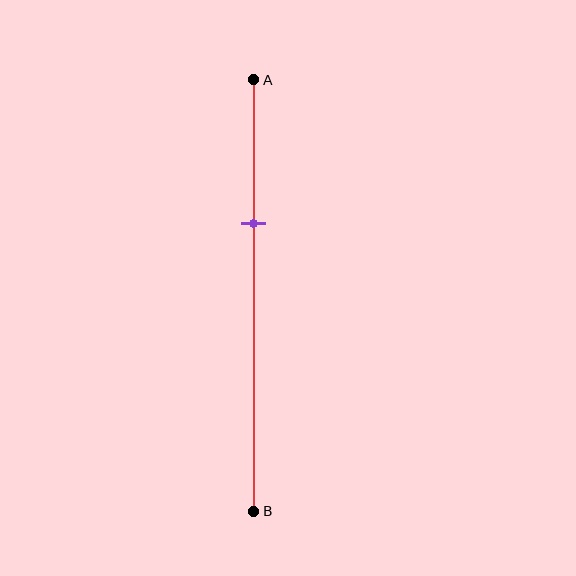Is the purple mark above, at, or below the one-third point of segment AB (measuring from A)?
The purple mark is approximately at the one-third point of segment AB.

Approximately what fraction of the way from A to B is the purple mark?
The purple mark is approximately 35% of the way from A to B.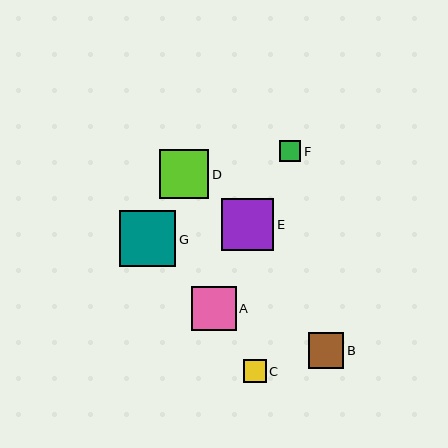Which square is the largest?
Square G is the largest with a size of approximately 57 pixels.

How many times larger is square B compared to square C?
Square B is approximately 1.6 times the size of square C.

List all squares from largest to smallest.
From largest to smallest: G, E, D, A, B, C, F.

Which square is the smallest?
Square F is the smallest with a size of approximately 21 pixels.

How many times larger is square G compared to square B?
Square G is approximately 1.6 times the size of square B.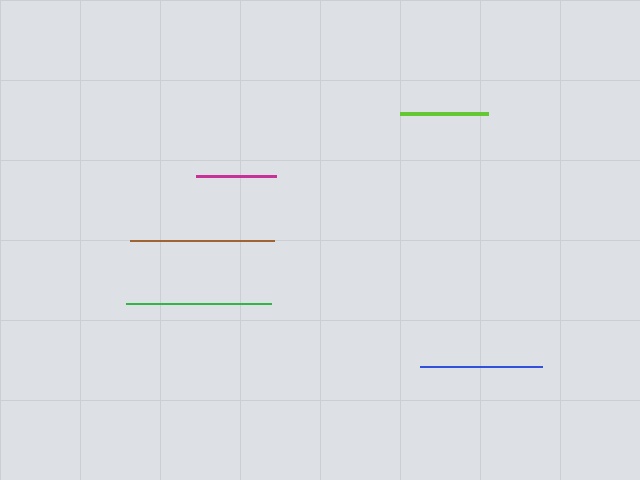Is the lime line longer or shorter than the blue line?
The blue line is longer than the lime line.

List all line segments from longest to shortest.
From longest to shortest: green, brown, blue, lime, magenta.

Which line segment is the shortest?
The magenta line is the shortest at approximately 80 pixels.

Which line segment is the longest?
The green line is the longest at approximately 145 pixels.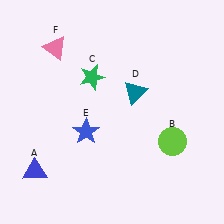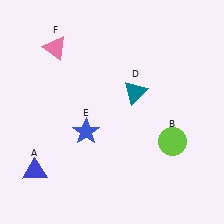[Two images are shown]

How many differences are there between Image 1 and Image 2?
There is 1 difference between the two images.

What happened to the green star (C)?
The green star (C) was removed in Image 2. It was in the top-left area of Image 1.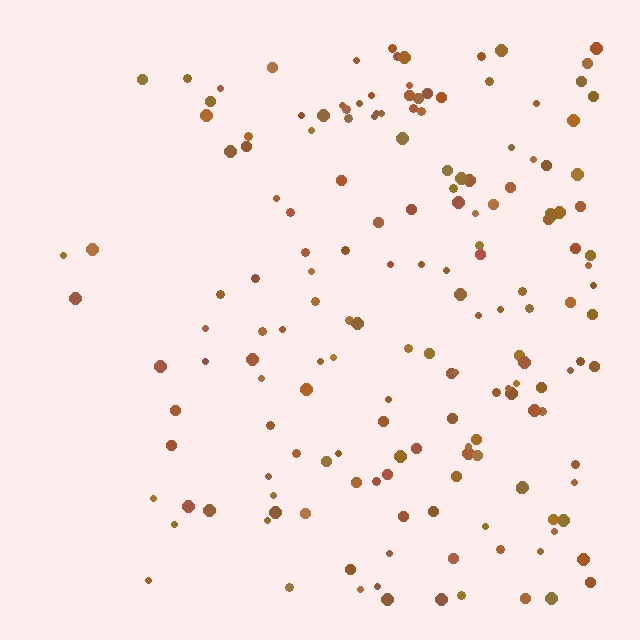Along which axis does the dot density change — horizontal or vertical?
Horizontal.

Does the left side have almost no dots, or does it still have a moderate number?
Still a moderate number, just noticeably fewer than the right.